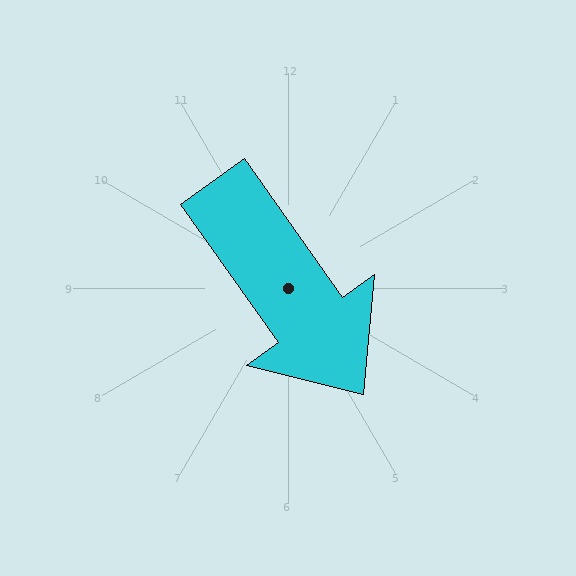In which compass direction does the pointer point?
Southeast.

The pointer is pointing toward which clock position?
Roughly 5 o'clock.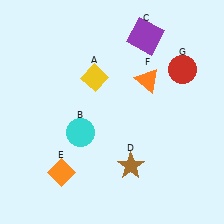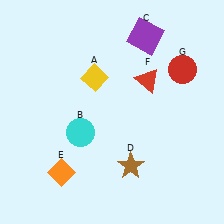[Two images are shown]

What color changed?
The triangle (F) changed from orange in Image 1 to red in Image 2.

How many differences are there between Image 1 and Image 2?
There is 1 difference between the two images.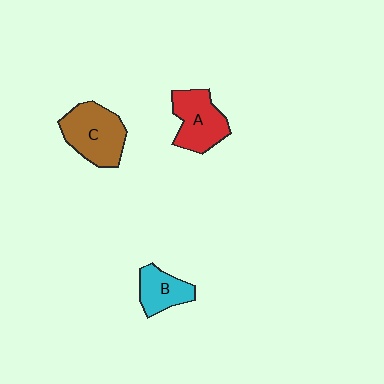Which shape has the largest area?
Shape C (brown).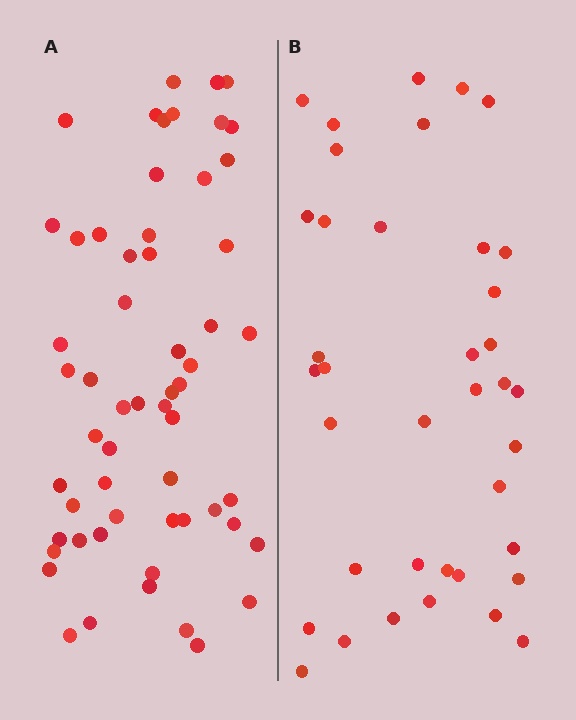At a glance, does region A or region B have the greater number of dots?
Region A (the left region) has more dots.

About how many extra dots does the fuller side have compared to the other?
Region A has approximately 20 more dots than region B.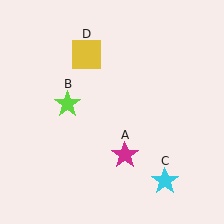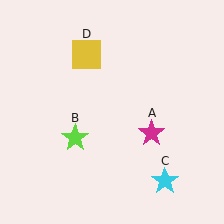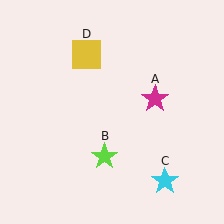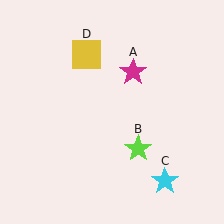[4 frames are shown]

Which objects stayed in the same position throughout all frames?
Cyan star (object C) and yellow square (object D) remained stationary.